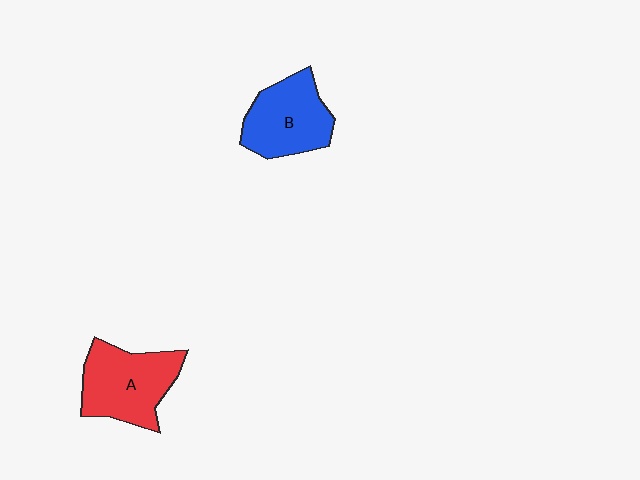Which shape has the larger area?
Shape A (red).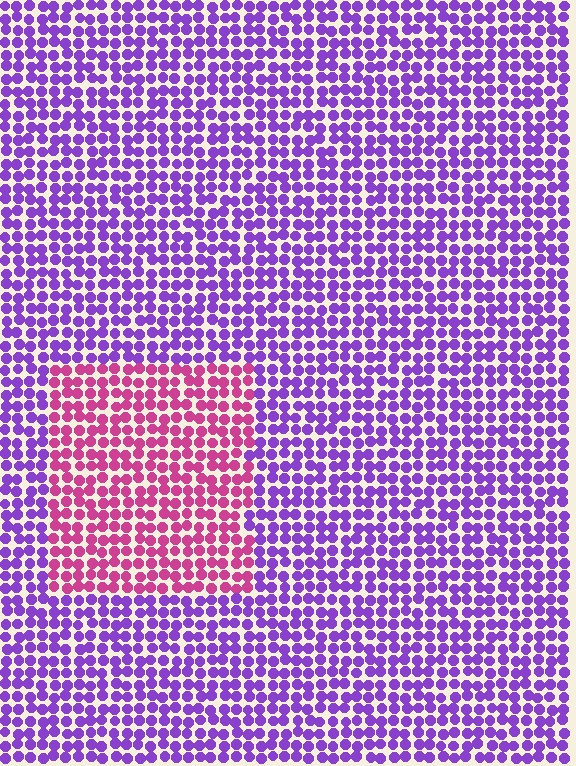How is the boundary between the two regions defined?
The boundary is defined purely by a slight shift in hue (about 53 degrees). Spacing, size, and orientation are identical on both sides.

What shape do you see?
I see a rectangle.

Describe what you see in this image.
The image is filled with small purple elements in a uniform arrangement. A rectangle-shaped region is visible where the elements are tinted to a slightly different hue, forming a subtle color boundary.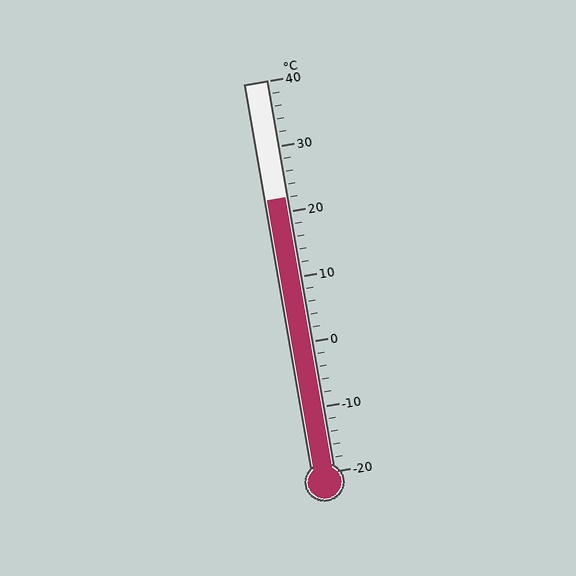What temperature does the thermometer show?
The thermometer shows approximately 22°C.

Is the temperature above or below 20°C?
The temperature is above 20°C.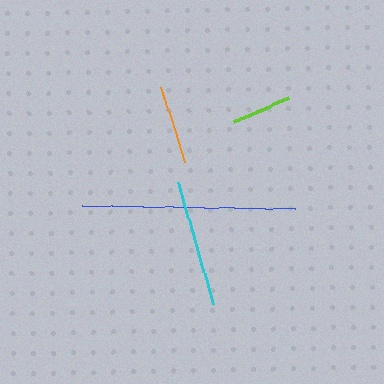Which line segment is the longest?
The blue line is the longest at approximately 213 pixels.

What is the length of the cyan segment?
The cyan segment is approximately 126 pixels long.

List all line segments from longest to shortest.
From longest to shortest: blue, cyan, orange, lime.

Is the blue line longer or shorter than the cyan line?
The blue line is longer than the cyan line.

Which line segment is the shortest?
The lime line is the shortest at approximately 60 pixels.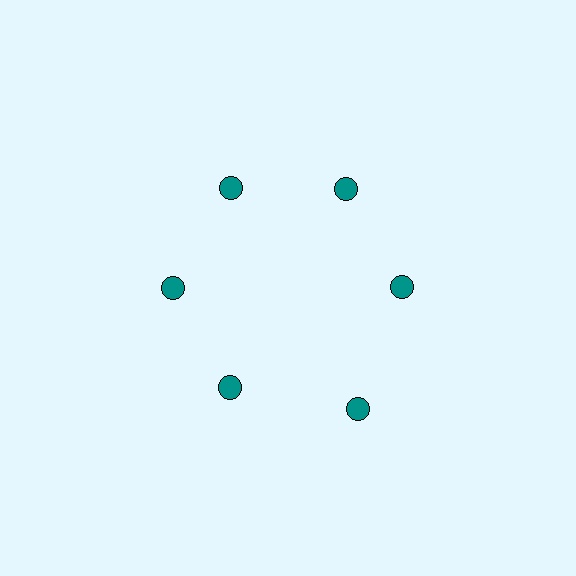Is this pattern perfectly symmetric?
No. The 6 teal circles are arranged in a ring, but one element near the 5 o'clock position is pushed outward from the center, breaking the 6-fold rotational symmetry.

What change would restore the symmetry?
The symmetry would be restored by moving it inward, back onto the ring so that all 6 circles sit at equal angles and equal distance from the center.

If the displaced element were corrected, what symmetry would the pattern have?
It would have 6-fold rotational symmetry — the pattern would map onto itself every 60 degrees.